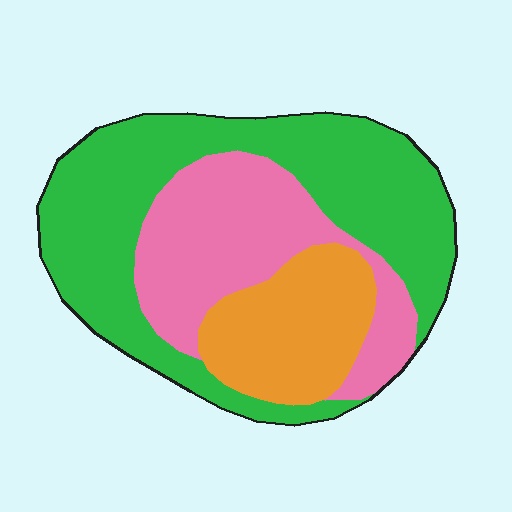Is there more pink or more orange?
Pink.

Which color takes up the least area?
Orange, at roughly 20%.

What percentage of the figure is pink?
Pink covers around 30% of the figure.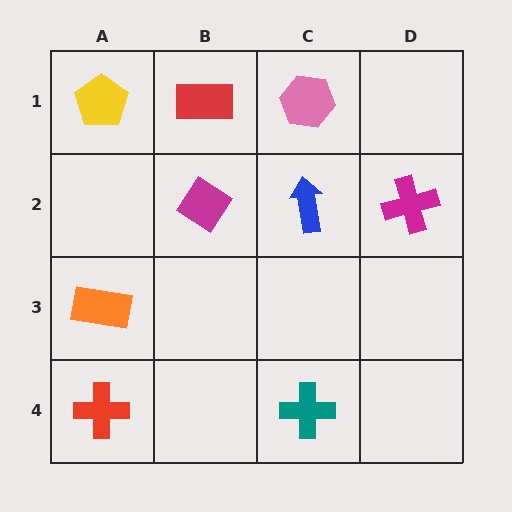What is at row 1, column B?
A red rectangle.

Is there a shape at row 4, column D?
No, that cell is empty.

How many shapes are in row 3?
1 shape.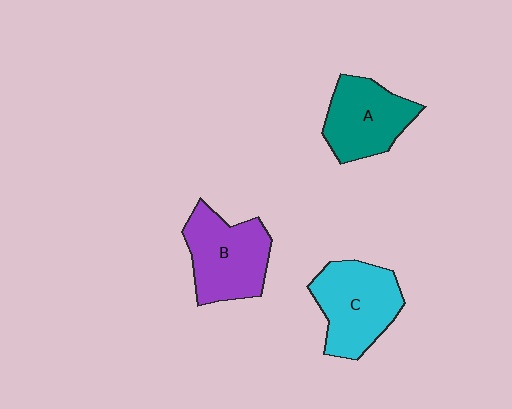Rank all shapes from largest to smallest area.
From largest to smallest: C (cyan), B (purple), A (teal).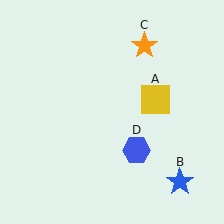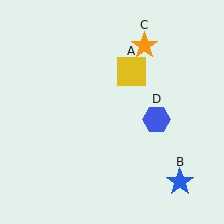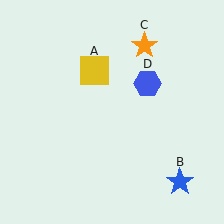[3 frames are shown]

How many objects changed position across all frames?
2 objects changed position: yellow square (object A), blue hexagon (object D).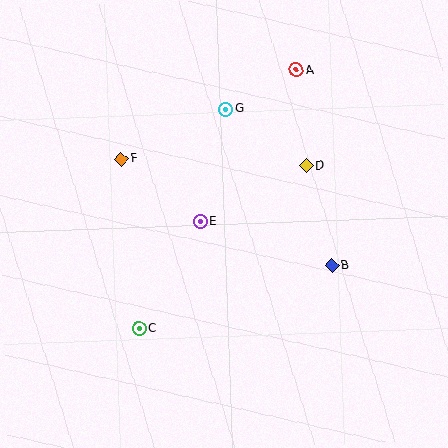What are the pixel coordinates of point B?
Point B is at (332, 265).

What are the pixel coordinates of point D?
Point D is at (306, 166).